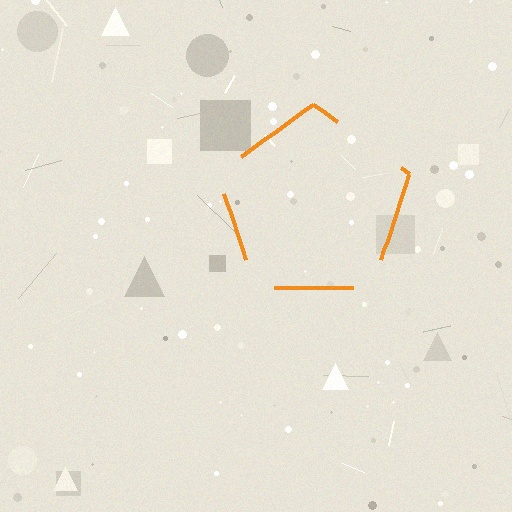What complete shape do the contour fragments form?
The contour fragments form a pentagon.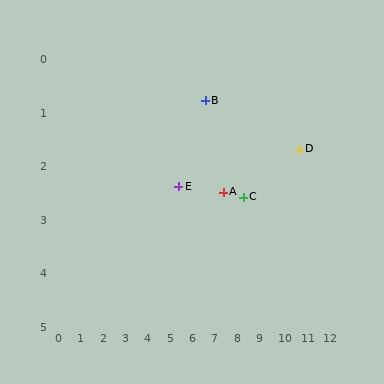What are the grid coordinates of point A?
Point A is at approximately (7.4, 2.5).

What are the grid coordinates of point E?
Point E is at approximately (5.4, 2.4).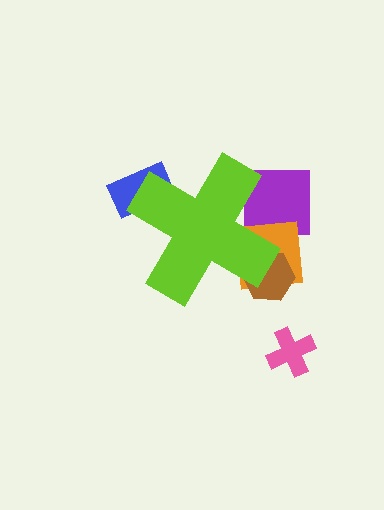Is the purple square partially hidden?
Yes, the purple square is partially hidden behind the lime cross.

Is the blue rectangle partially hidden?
Yes, the blue rectangle is partially hidden behind the lime cross.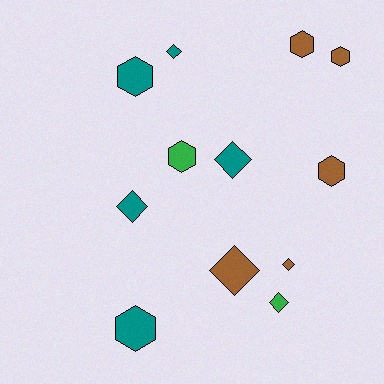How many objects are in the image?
There are 12 objects.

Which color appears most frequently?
Teal, with 5 objects.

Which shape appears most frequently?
Hexagon, with 6 objects.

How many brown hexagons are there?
There are 3 brown hexagons.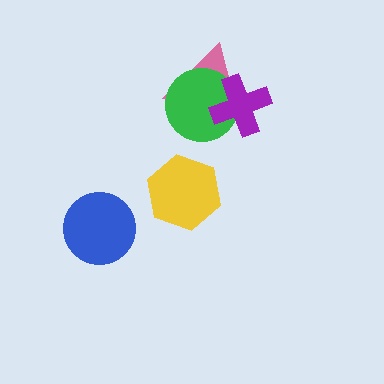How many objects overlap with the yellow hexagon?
0 objects overlap with the yellow hexagon.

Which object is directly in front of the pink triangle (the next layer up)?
The green circle is directly in front of the pink triangle.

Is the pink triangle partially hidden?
Yes, it is partially covered by another shape.